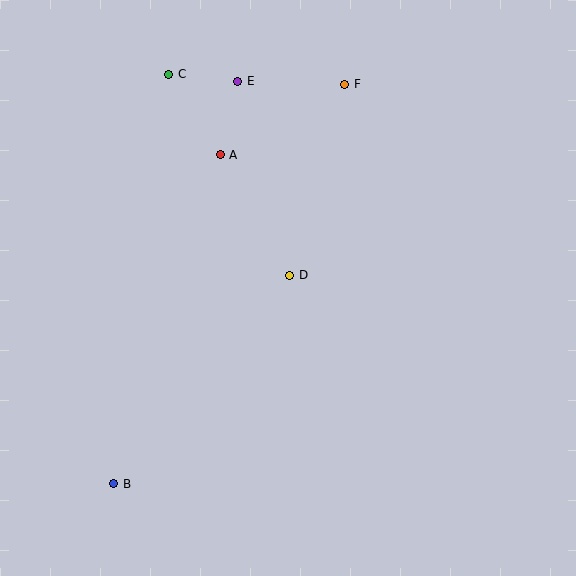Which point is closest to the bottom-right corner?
Point D is closest to the bottom-right corner.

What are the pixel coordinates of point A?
Point A is at (220, 155).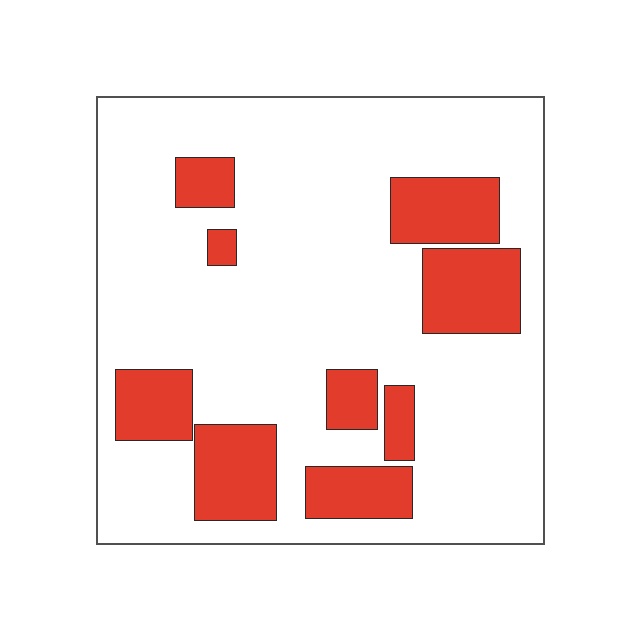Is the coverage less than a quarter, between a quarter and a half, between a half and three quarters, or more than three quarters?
Less than a quarter.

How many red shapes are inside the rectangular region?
9.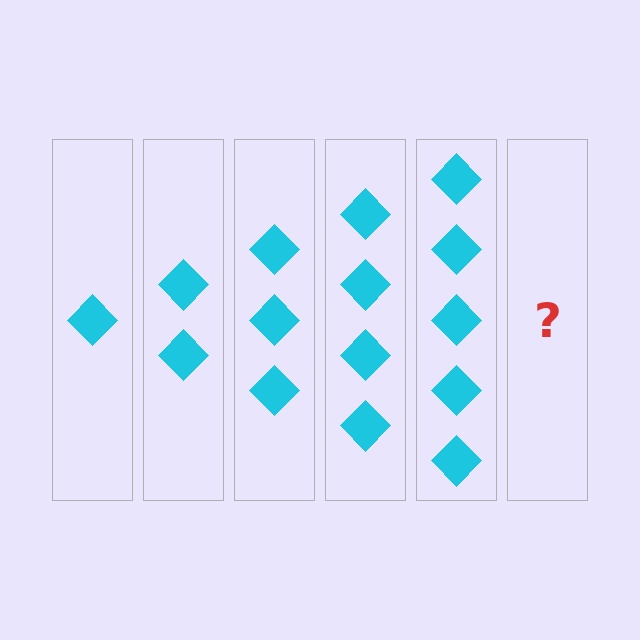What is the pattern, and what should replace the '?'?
The pattern is that each step adds one more diamond. The '?' should be 6 diamonds.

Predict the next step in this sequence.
The next step is 6 diamonds.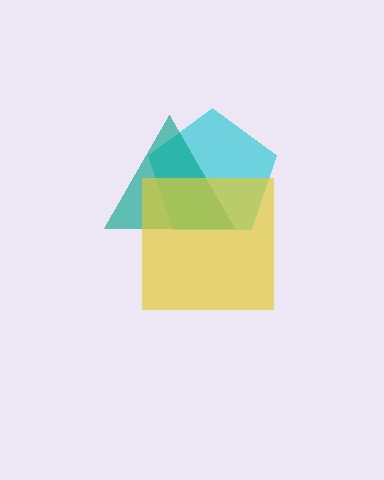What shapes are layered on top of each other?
The layered shapes are: a cyan pentagon, a teal triangle, a yellow square.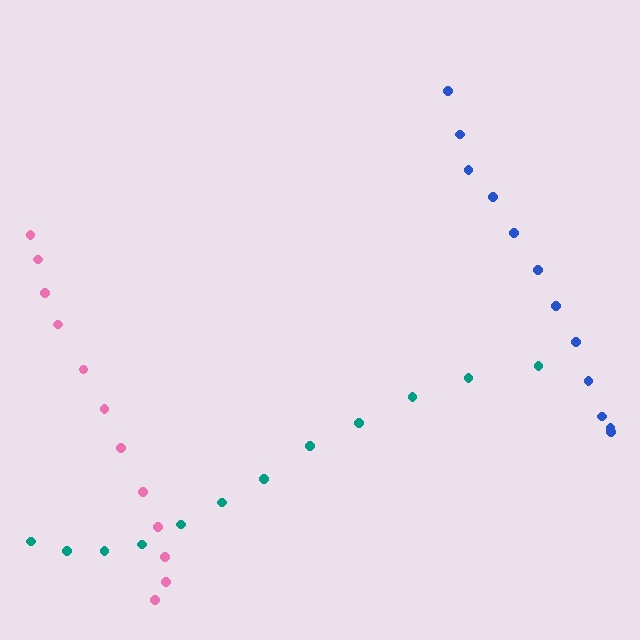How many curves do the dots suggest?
There are 3 distinct paths.